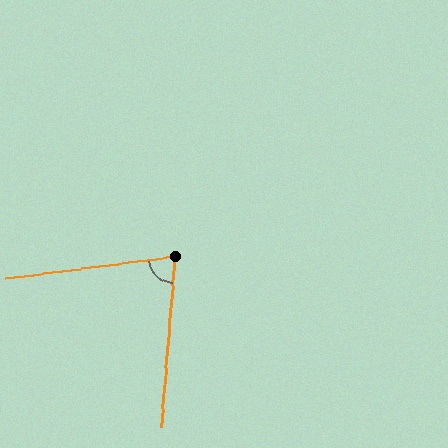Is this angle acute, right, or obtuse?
It is acute.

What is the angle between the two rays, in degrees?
Approximately 78 degrees.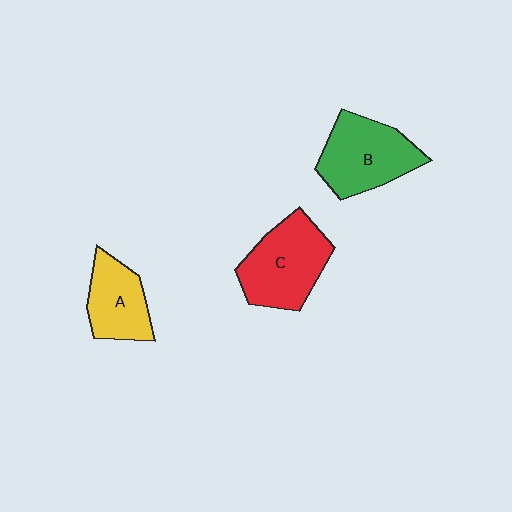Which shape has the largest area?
Shape C (red).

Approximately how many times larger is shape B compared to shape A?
Approximately 1.4 times.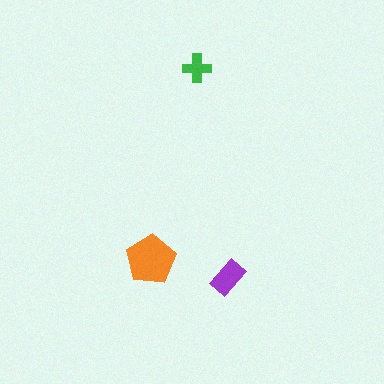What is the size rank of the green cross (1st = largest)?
3rd.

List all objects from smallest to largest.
The green cross, the purple rectangle, the orange pentagon.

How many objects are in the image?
There are 3 objects in the image.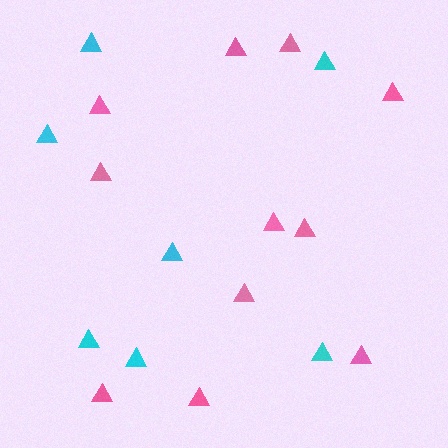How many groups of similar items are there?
There are 2 groups: one group of cyan triangles (7) and one group of pink triangles (11).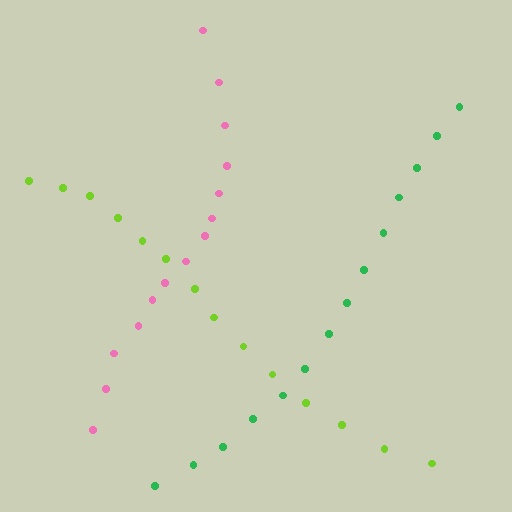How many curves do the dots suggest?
There are 3 distinct paths.